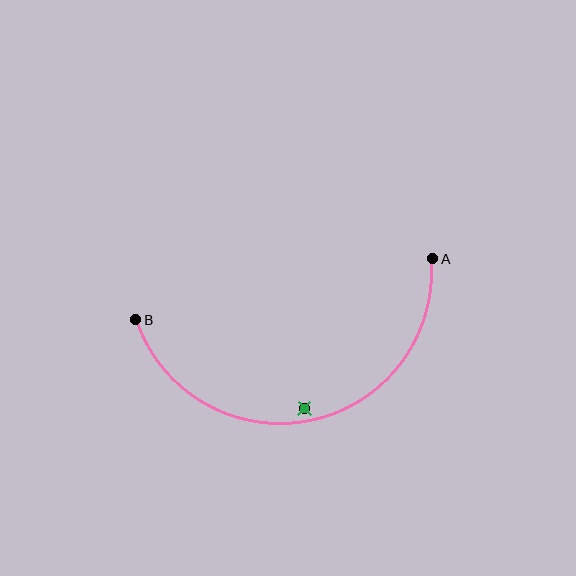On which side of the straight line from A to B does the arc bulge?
The arc bulges below the straight line connecting A and B.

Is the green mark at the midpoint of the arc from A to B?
No — the green mark does not lie on the arc at all. It sits slightly inside the curve.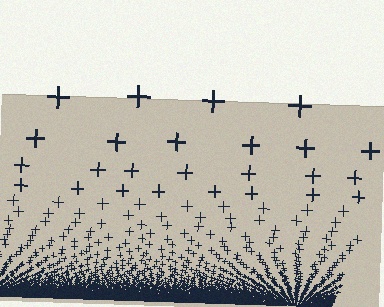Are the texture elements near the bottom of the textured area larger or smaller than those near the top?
Smaller. The gradient is inverted — elements near the bottom are smaller and denser.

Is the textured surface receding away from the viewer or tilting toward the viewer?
The surface appears to tilt toward the viewer. Texture elements get larger and sparser toward the top.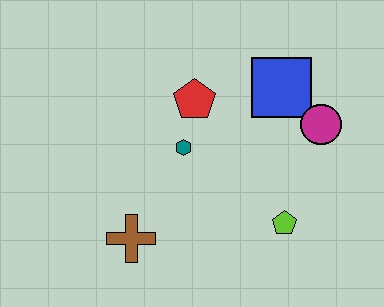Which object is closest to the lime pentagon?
The magenta circle is closest to the lime pentagon.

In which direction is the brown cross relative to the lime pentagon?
The brown cross is to the left of the lime pentagon.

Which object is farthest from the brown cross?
The magenta circle is farthest from the brown cross.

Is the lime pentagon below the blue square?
Yes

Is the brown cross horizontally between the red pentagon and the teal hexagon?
No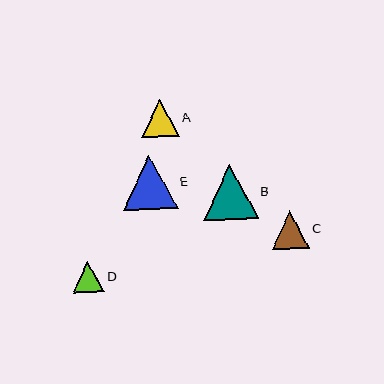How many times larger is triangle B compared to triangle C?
Triangle B is approximately 1.5 times the size of triangle C.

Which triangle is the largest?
Triangle B is the largest with a size of approximately 55 pixels.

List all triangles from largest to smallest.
From largest to smallest: B, E, C, A, D.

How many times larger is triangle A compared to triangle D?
Triangle A is approximately 1.2 times the size of triangle D.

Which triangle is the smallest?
Triangle D is the smallest with a size of approximately 32 pixels.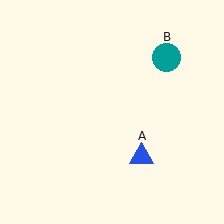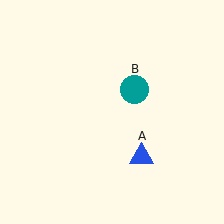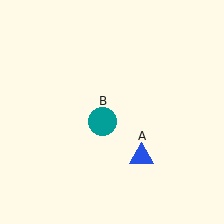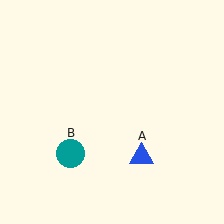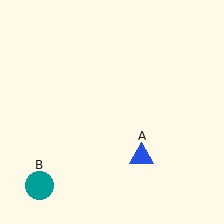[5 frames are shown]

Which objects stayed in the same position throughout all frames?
Blue triangle (object A) remained stationary.